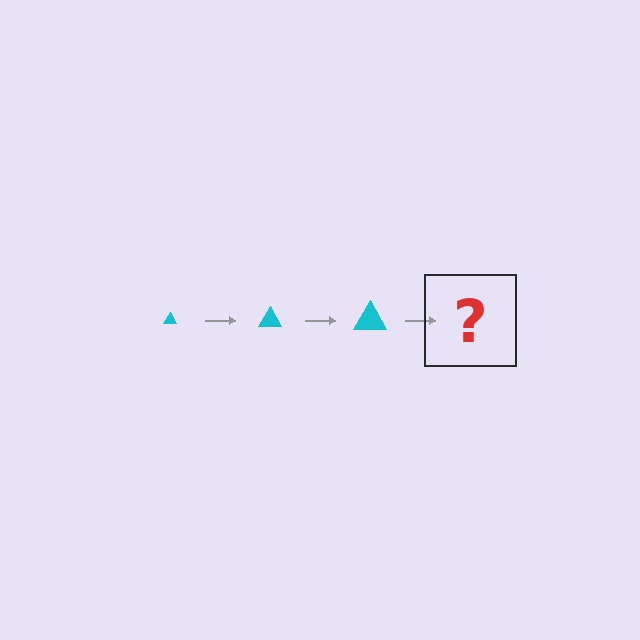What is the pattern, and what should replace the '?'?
The pattern is that the triangle gets progressively larger each step. The '?' should be a cyan triangle, larger than the previous one.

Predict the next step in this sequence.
The next step is a cyan triangle, larger than the previous one.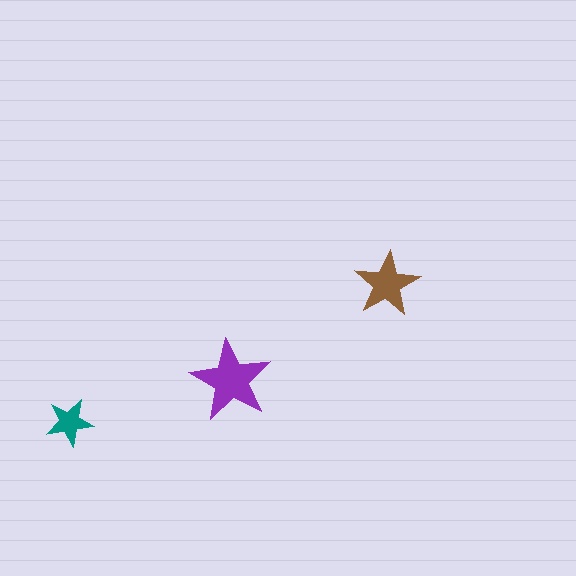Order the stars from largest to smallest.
the purple one, the brown one, the teal one.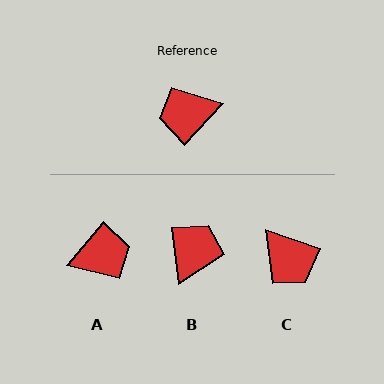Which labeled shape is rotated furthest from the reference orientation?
A, about 177 degrees away.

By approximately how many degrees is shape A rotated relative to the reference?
Approximately 177 degrees clockwise.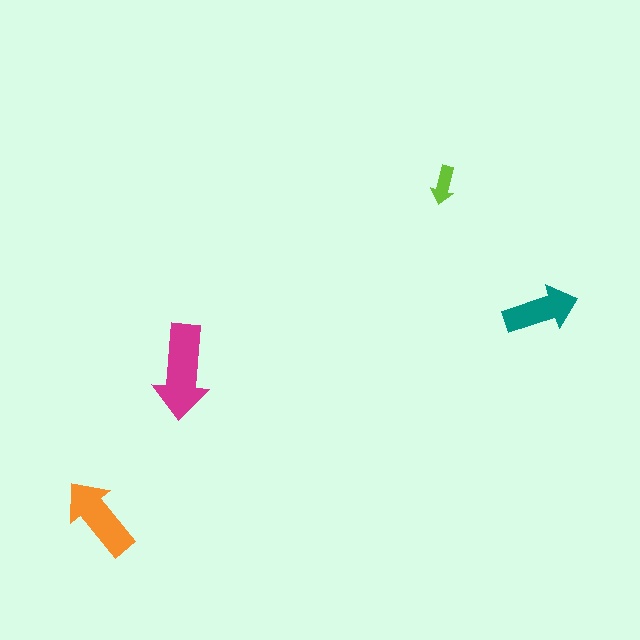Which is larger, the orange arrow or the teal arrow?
The orange one.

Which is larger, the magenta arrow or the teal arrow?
The magenta one.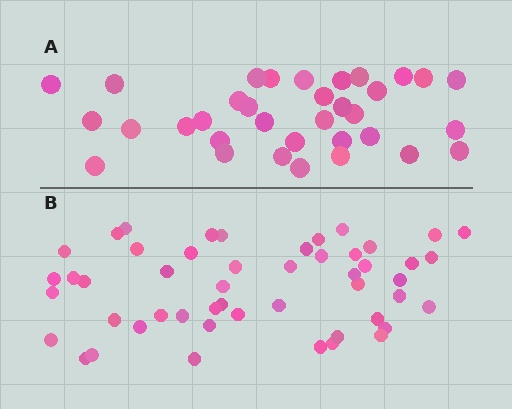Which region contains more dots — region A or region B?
Region B (the bottom region) has more dots.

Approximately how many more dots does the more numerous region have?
Region B has approximately 15 more dots than region A.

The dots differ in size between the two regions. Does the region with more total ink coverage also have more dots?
No. Region A has more total ink coverage because its dots are larger, but region B actually contains more individual dots. Total area can be misleading — the number of items is what matters here.